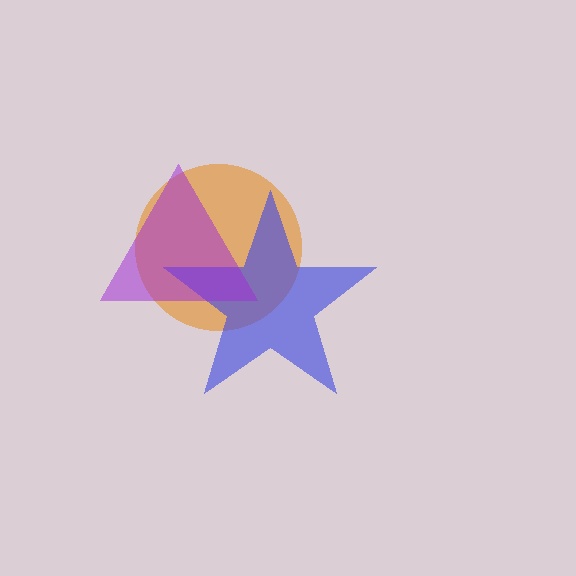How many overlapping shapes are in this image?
There are 3 overlapping shapes in the image.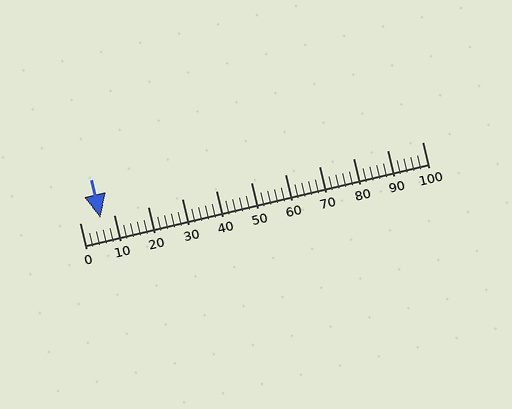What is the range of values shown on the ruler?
The ruler shows values from 0 to 100.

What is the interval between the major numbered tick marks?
The major tick marks are spaced 10 units apart.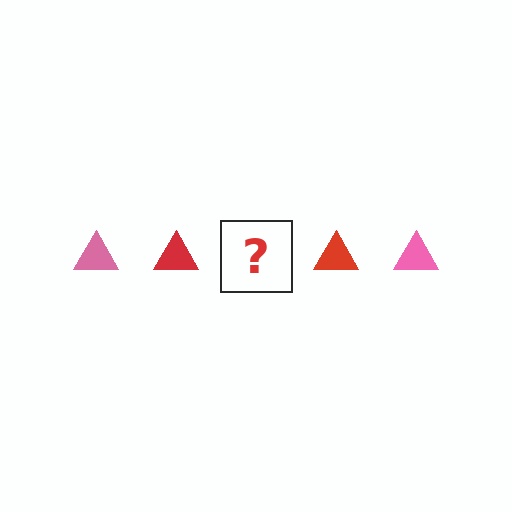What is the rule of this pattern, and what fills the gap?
The rule is that the pattern cycles through pink, red triangles. The gap should be filled with a pink triangle.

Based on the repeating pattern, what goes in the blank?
The blank should be a pink triangle.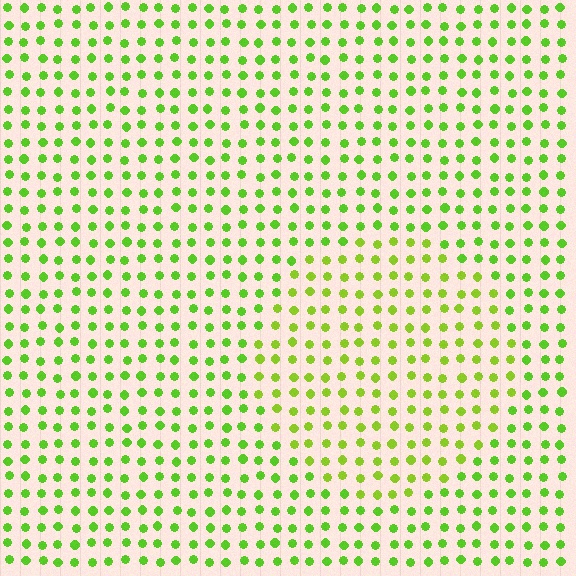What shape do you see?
I see a circle.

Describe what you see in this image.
The image is filled with small lime elements in a uniform arrangement. A circle-shaped region is visible where the elements are tinted to a slightly different hue, forming a subtle color boundary.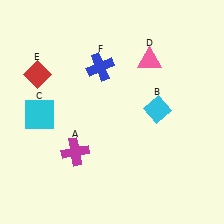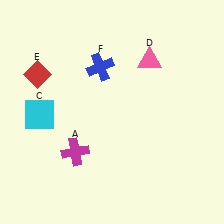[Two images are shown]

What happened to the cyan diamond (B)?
The cyan diamond (B) was removed in Image 2. It was in the top-right area of Image 1.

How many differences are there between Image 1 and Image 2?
There is 1 difference between the two images.